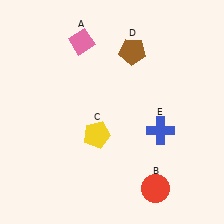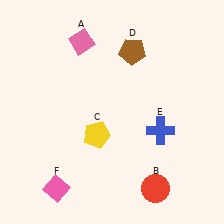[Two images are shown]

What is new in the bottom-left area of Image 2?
A pink diamond (F) was added in the bottom-left area of Image 2.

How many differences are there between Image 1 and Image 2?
There is 1 difference between the two images.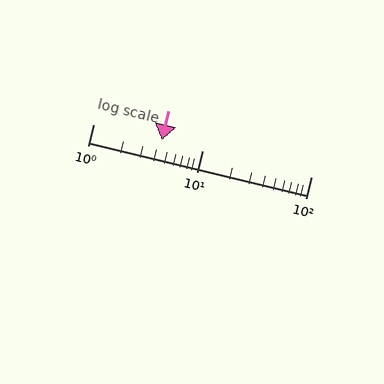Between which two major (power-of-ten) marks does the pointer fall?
The pointer is between 1 and 10.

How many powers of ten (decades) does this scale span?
The scale spans 2 decades, from 1 to 100.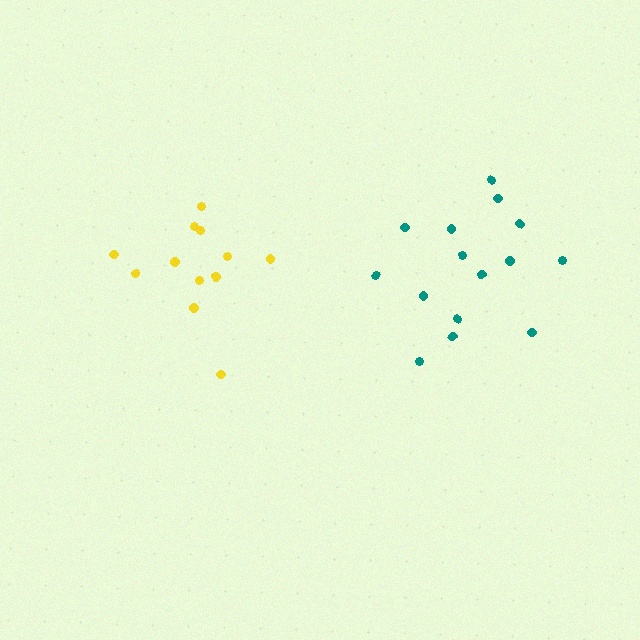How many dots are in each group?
Group 1: 15 dots, Group 2: 12 dots (27 total).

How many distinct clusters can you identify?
There are 2 distinct clusters.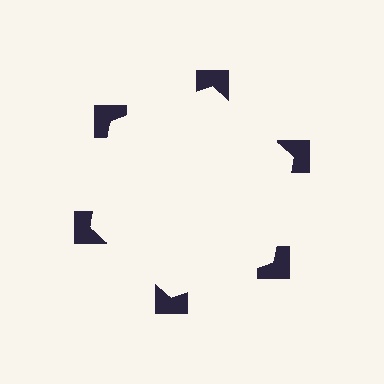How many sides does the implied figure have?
6 sides.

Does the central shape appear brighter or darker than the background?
It typically appears slightly brighter than the background, even though no actual brightness change is drawn.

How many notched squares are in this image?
There are 6 — one at each vertex of the illusory hexagon.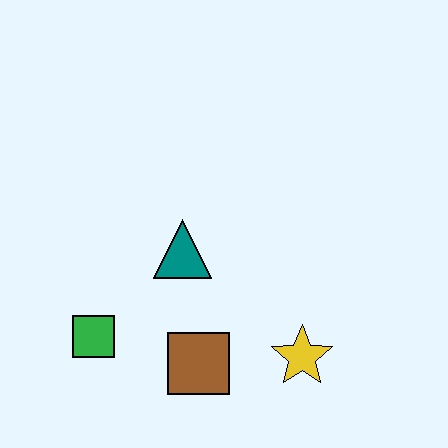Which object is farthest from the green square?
The yellow star is farthest from the green square.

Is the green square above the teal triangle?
No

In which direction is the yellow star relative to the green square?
The yellow star is to the right of the green square.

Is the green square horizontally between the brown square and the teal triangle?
No